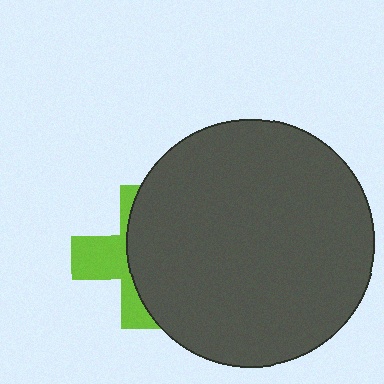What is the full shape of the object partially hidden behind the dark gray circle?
The partially hidden object is a lime cross.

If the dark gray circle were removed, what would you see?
You would see the complete lime cross.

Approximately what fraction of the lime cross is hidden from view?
Roughly 60% of the lime cross is hidden behind the dark gray circle.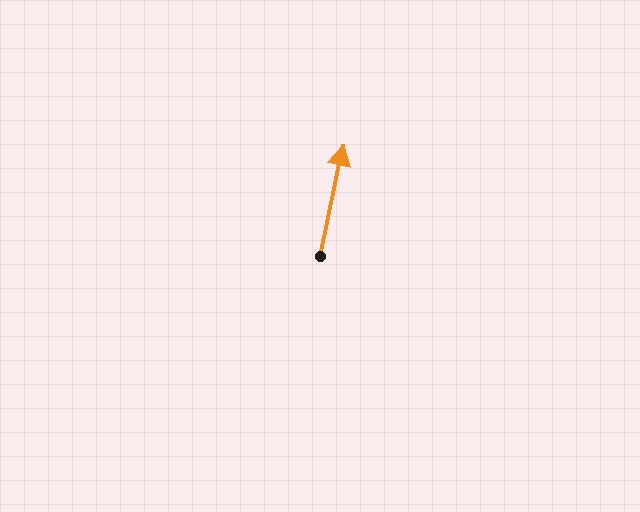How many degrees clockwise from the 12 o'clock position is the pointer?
Approximately 12 degrees.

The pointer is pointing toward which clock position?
Roughly 12 o'clock.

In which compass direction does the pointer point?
North.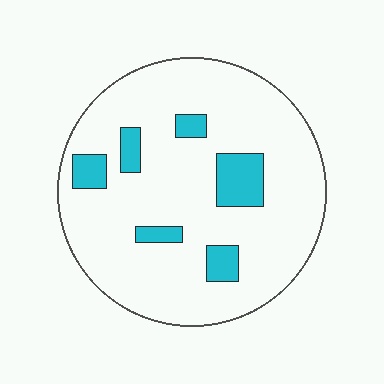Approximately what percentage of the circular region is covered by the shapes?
Approximately 15%.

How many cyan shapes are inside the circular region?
6.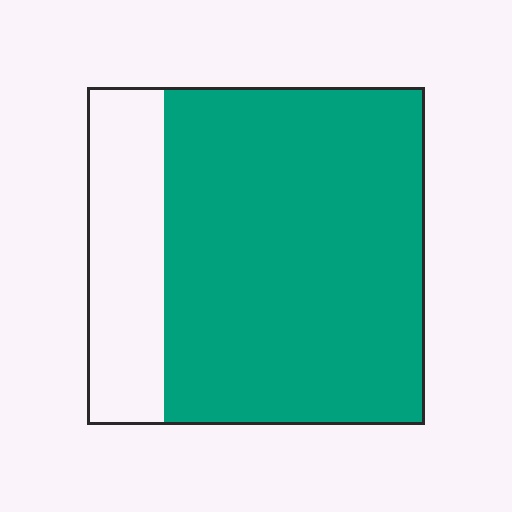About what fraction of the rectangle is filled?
About three quarters (3/4).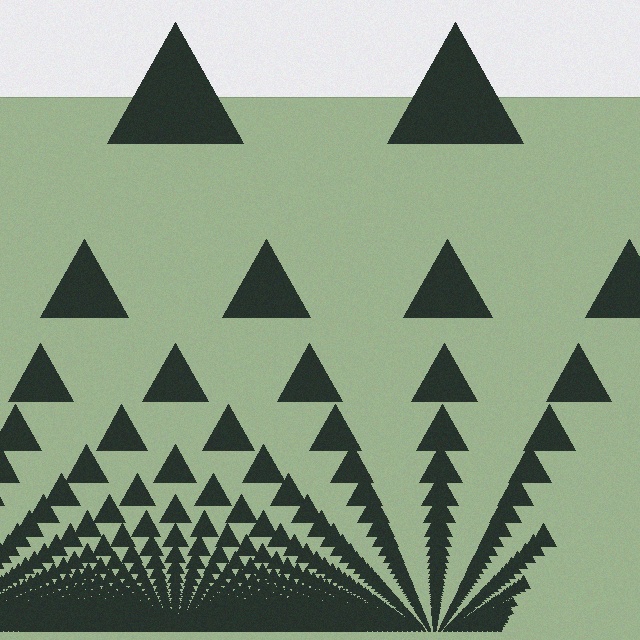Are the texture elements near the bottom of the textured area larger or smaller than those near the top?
Smaller. The gradient is inverted — elements near the bottom are smaller and denser.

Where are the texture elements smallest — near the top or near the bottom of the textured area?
Near the bottom.